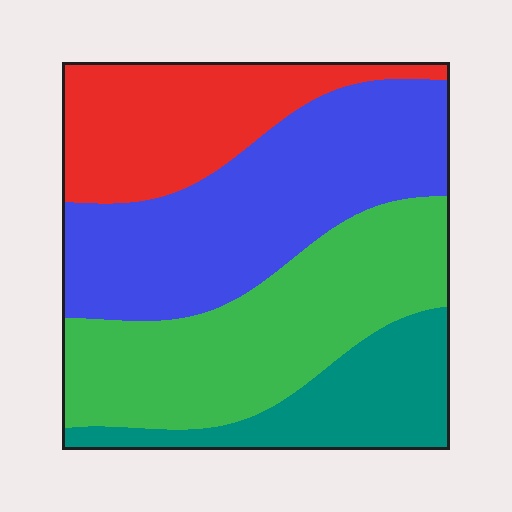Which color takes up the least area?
Teal, at roughly 15%.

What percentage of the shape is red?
Red takes up about one fifth (1/5) of the shape.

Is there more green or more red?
Green.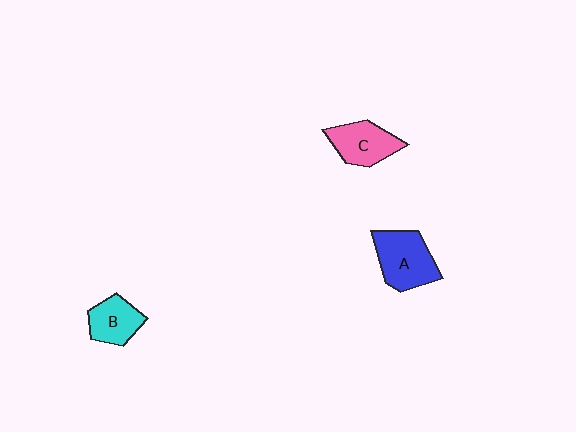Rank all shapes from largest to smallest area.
From largest to smallest: A (blue), C (pink), B (cyan).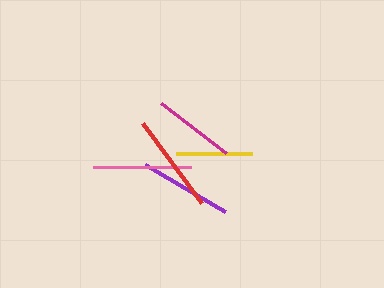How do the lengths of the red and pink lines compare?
The red and pink lines are approximately the same length.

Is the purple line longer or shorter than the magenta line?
The purple line is longer than the magenta line.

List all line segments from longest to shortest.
From longest to shortest: red, pink, purple, magenta, yellow.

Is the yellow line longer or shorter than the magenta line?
The magenta line is longer than the yellow line.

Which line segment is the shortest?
The yellow line is the shortest at approximately 76 pixels.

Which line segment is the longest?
The red line is the longest at approximately 99 pixels.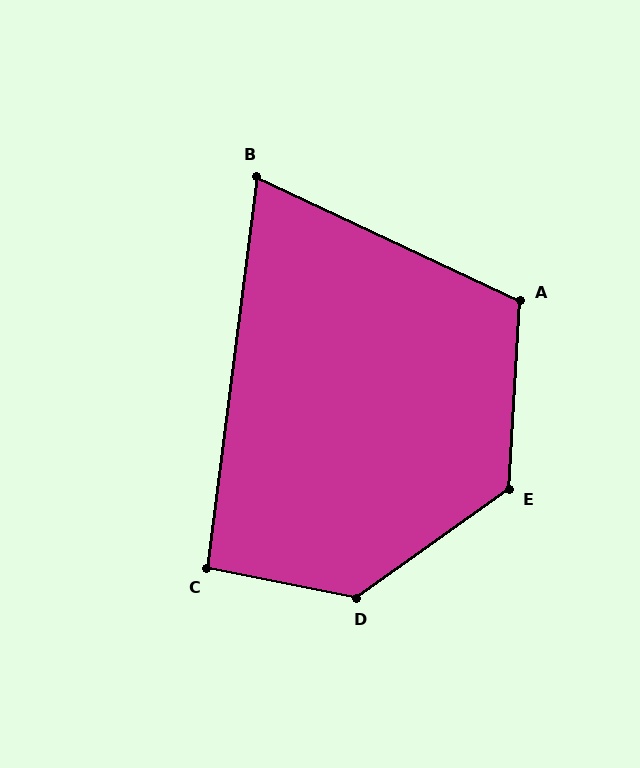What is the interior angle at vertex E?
Approximately 129 degrees (obtuse).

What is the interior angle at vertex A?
Approximately 112 degrees (obtuse).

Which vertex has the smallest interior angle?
B, at approximately 72 degrees.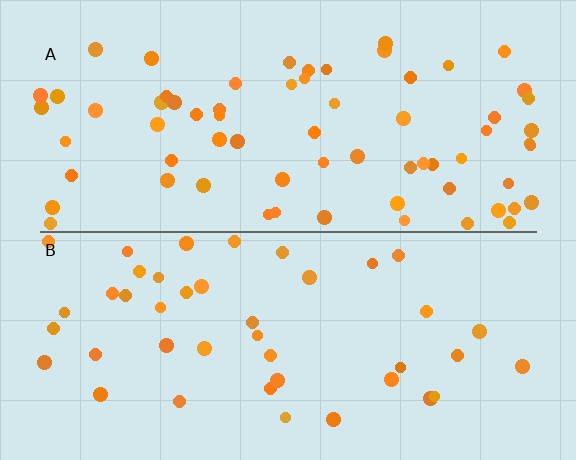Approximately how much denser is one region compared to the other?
Approximately 1.6× — region A over region B.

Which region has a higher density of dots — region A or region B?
A (the top).